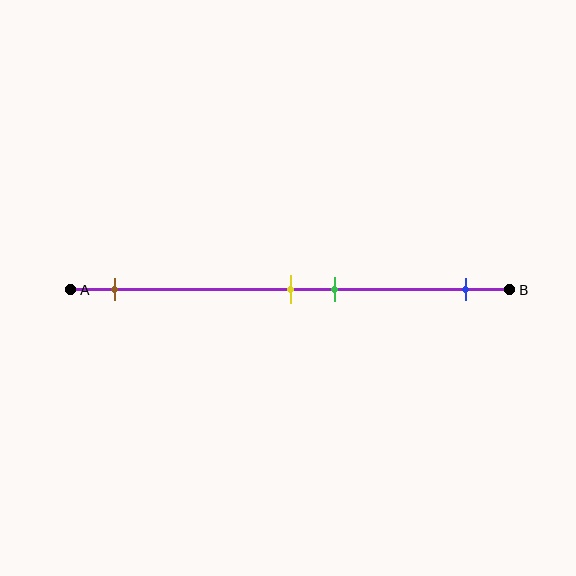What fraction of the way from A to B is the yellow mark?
The yellow mark is approximately 50% (0.5) of the way from A to B.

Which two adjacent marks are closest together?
The yellow and green marks are the closest adjacent pair.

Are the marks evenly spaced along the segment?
No, the marks are not evenly spaced.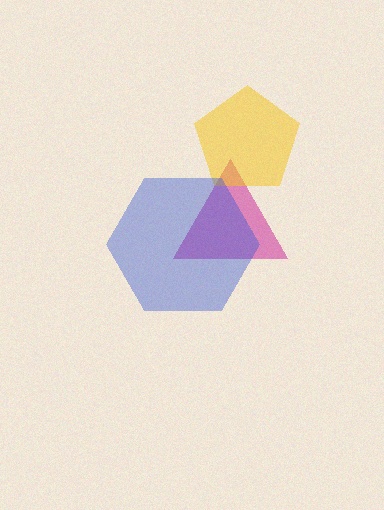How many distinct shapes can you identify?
There are 3 distinct shapes: a magenta triangle, a yellow pentagon, a blue hexagon.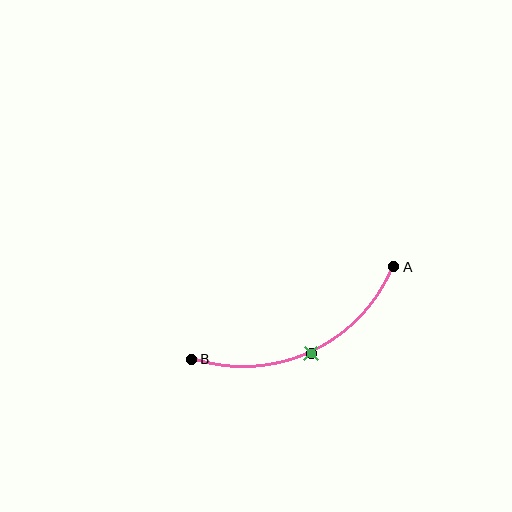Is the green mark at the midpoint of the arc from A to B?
Yes. The green mark lies on the arc at equal arc-length from both A and B — it is the arc midpoint.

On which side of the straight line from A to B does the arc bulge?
The arc bulges below the straight line connecting A and B.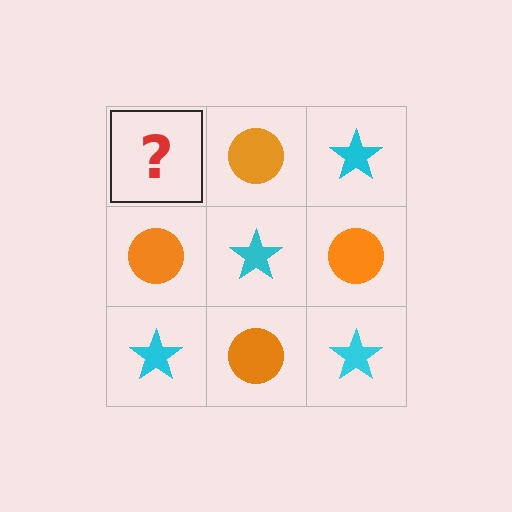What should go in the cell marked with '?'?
The missing cell should contain a cyan star.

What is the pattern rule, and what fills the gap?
The rule is that it alternates cyan star and orange circle in a checkerboard pattern. The gap should be filled with a cyan star.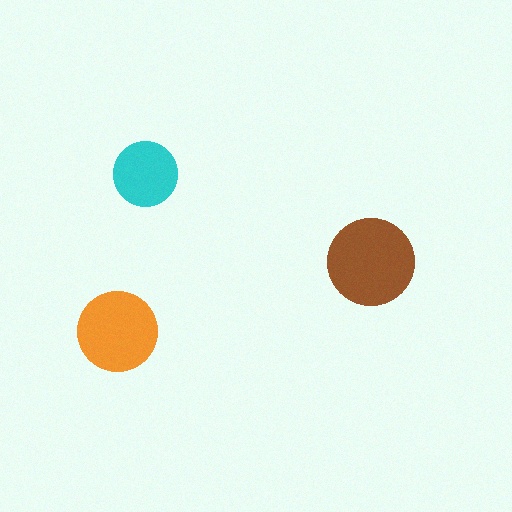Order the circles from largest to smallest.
the brown one, the orange one, the cyan one.